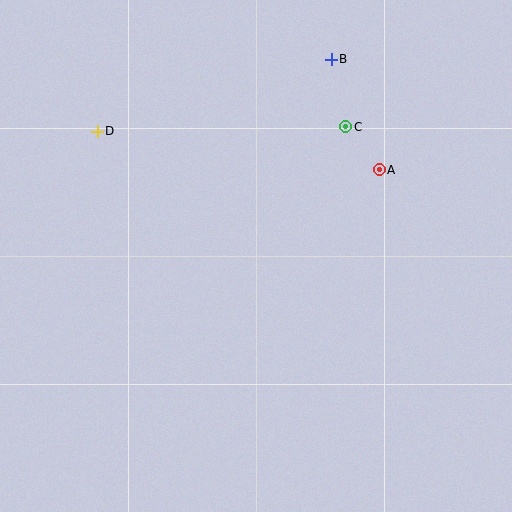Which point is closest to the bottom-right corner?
Point A is closest to the bottom-right corner.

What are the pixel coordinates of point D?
Point D is at (97, 131).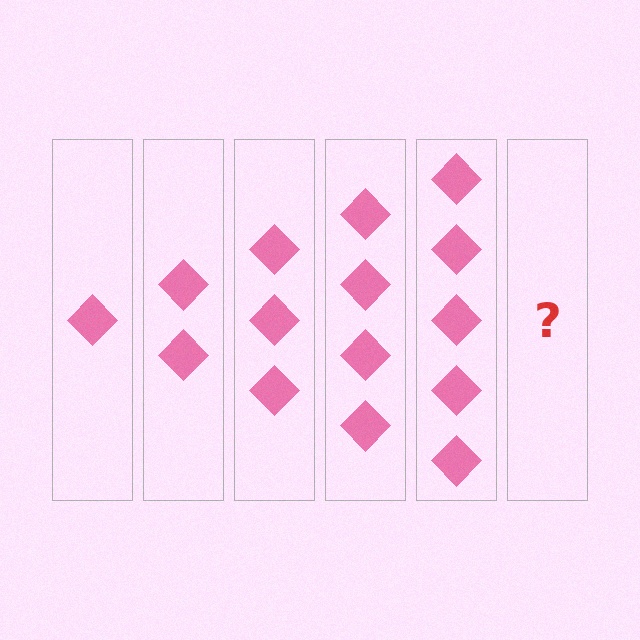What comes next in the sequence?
The next element should be 6 diamonds.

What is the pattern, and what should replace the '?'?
The pattern is that each step adds one more diamond. The '?' should be 6 diamonds.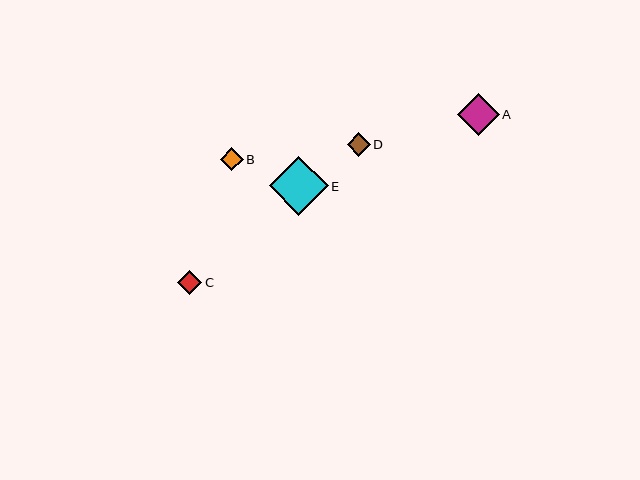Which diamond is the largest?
Diamond E is the largest with a size of approximately 59 pixels.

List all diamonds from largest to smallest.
From largest to smallest: E, A, C, D, B.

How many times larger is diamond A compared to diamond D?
Diamond A is approximately 1.8 times the size of diamond D.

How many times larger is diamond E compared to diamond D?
Diamond E is approximately 2.5 times the size of diamond D.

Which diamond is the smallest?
Diamond B is the smallest with a size of approximately 23 pixels.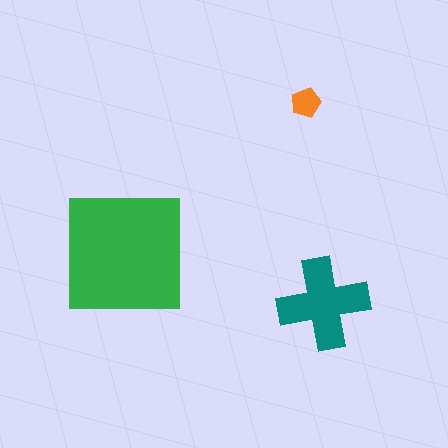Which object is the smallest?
The orange pentagon.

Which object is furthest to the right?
The teal cross is rightmost.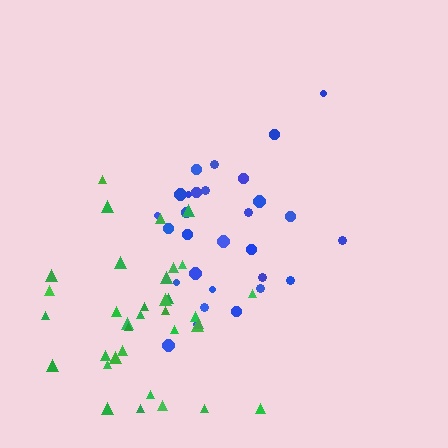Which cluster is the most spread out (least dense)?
Green.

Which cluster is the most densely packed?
Blue.